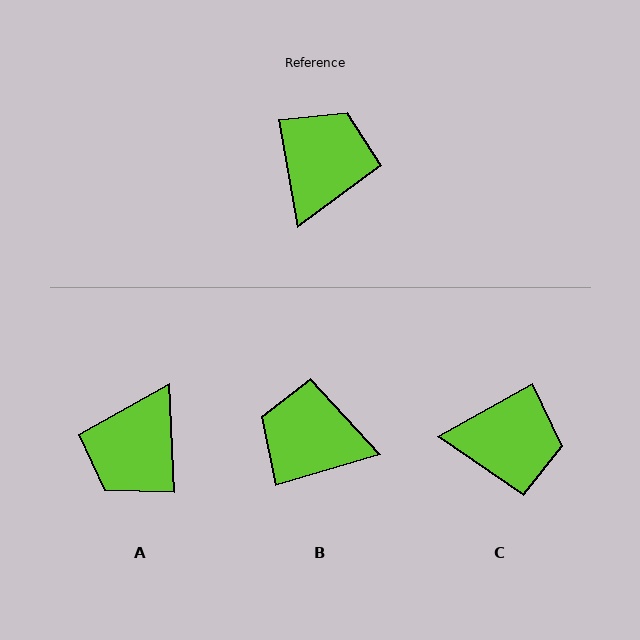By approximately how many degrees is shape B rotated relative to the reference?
Approximately 96 degrees counter-clockwise.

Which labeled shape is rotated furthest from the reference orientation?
A, about 172 degrees away.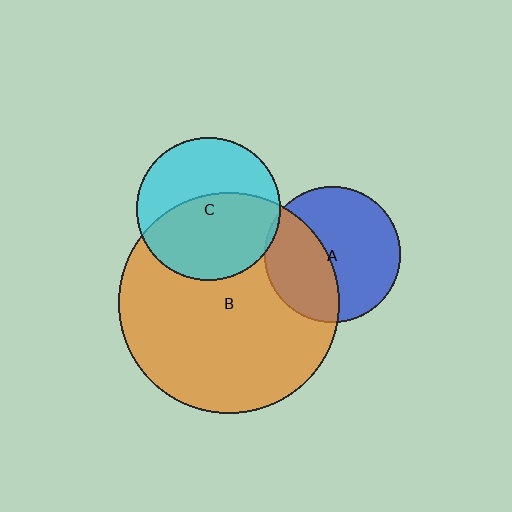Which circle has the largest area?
Circle B (orange).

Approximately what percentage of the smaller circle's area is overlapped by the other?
Approximately 5%.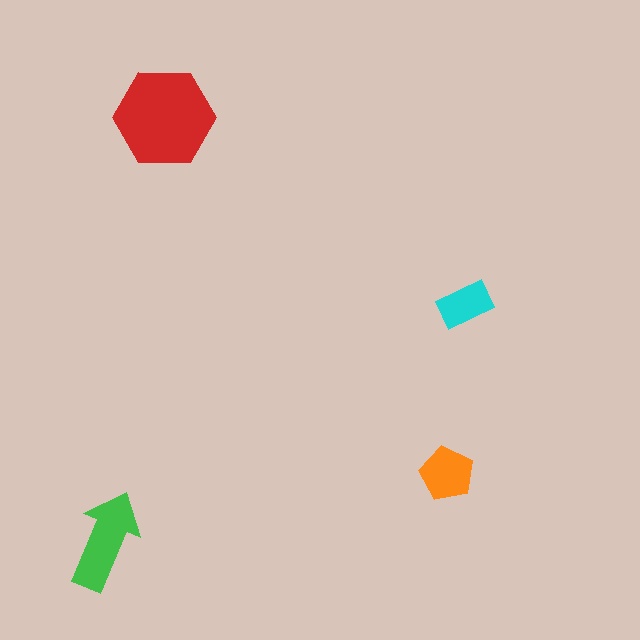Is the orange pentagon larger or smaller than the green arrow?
Smaller.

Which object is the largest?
The red hexagon.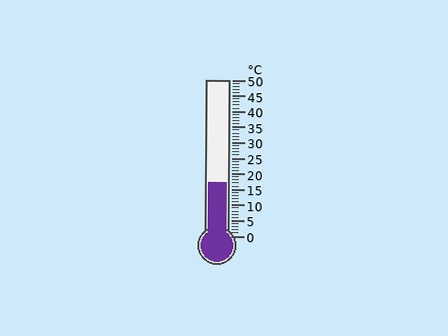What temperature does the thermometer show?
The thermometer shows approximately 17°C.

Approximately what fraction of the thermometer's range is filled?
The thermometer is filled to approximately 35% of its range.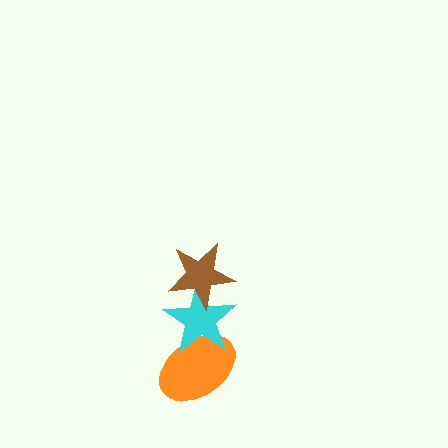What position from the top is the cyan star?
The cyan star is 2nd from the top.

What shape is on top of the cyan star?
The brown star is on top of the cyan star.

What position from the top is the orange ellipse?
The orange ellipse is 3rd from the top.